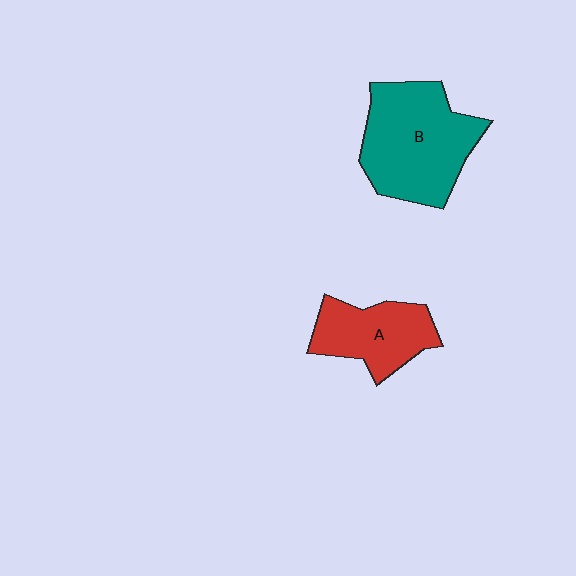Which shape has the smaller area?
Shape A (red).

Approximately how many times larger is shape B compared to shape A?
Approximately 1.6 times.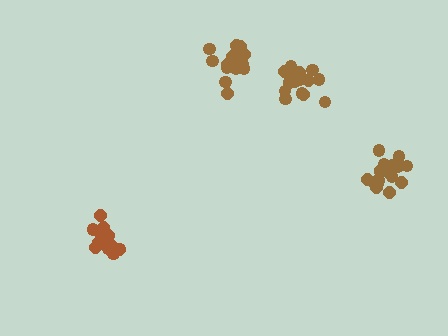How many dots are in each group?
Group 1: 19 dots, Group 2: 16 dots, Group 3: 17 dots, Group 4: 18 dots (70 total).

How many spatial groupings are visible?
There are 4 spatial groupings.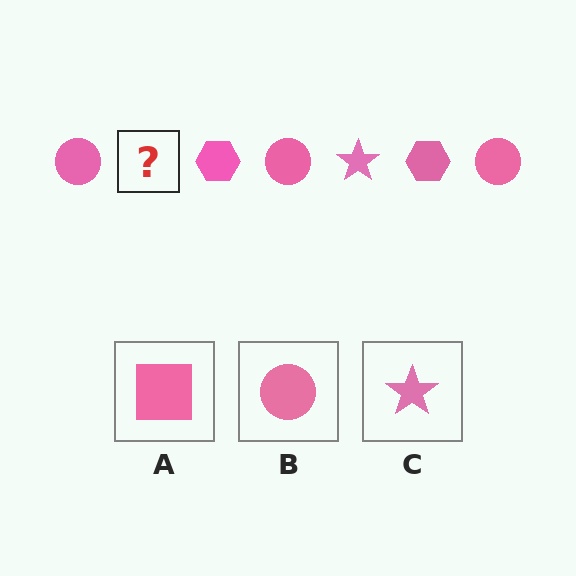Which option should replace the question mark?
Option C.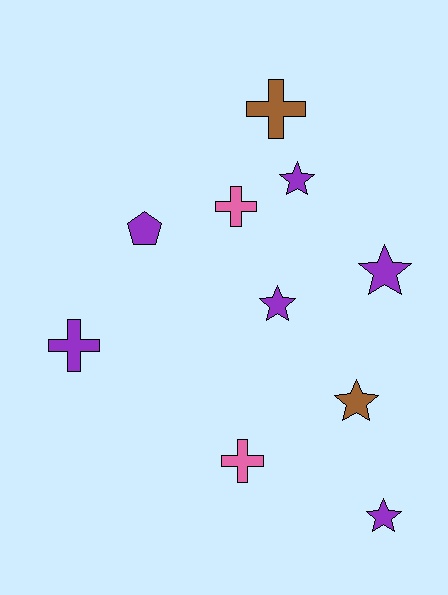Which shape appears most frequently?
Star, with 5 objects.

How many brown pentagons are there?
There are no brown pentagons.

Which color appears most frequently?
Purple, with 6 objects.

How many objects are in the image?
There are 10 objects.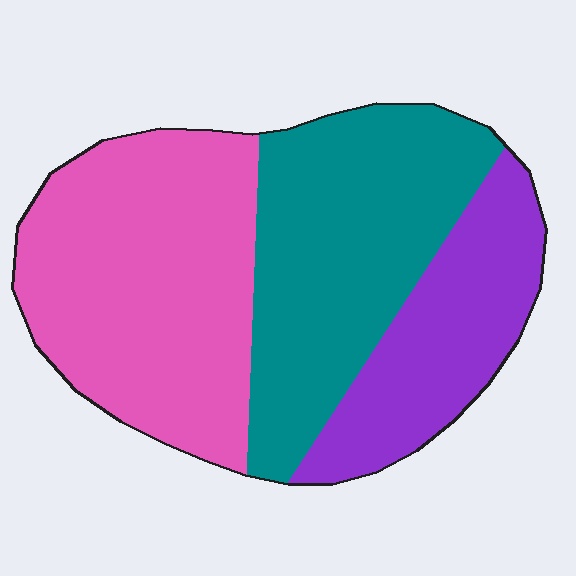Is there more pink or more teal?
Pink.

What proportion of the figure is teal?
Teal takes up between a quarter and a half of the figure.